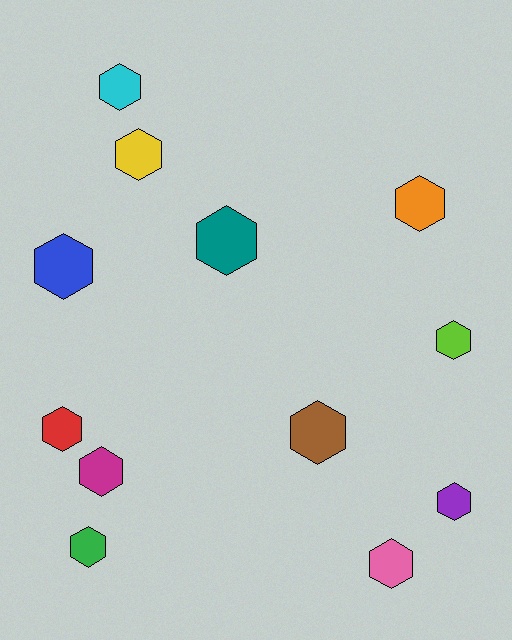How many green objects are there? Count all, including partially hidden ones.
There is 1 green object.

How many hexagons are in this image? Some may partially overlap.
There are 12 hexagons.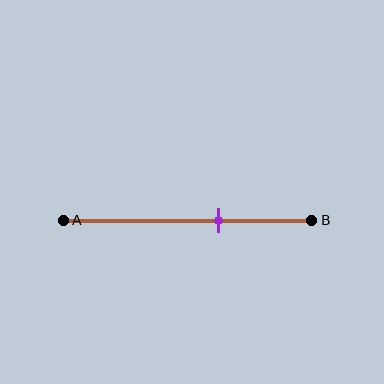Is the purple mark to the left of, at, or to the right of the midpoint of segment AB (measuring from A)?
The purple mark is to the right of the midpoint of segment AB.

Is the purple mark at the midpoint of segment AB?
No, the mark is at about 65% from A, not at the 50% midpoint.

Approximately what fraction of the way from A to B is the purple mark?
The purple mark is approximately 65% of the way from A to B.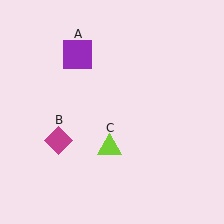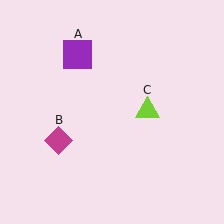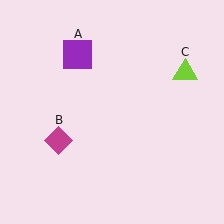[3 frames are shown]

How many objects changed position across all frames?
1 object changed position: lime triangle (object C).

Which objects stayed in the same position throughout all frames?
Purple square (object A) and magenta diamond (object B) remained stationary.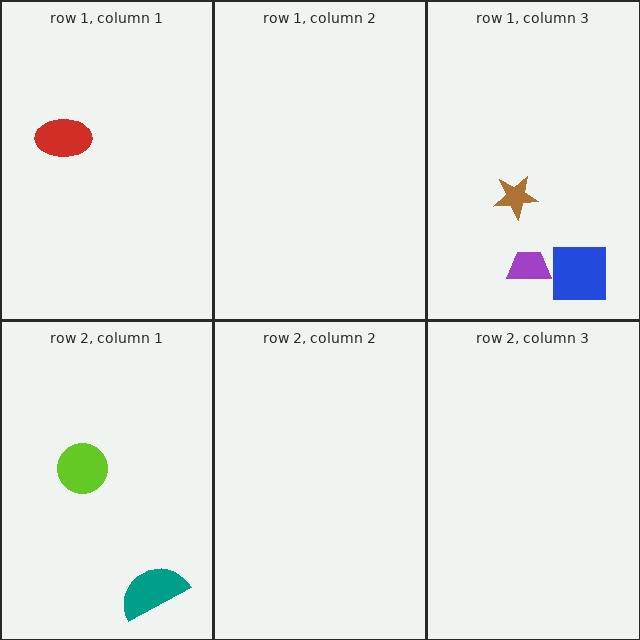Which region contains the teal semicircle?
The row 2, column 1 region.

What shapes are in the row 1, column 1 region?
The red ellipse.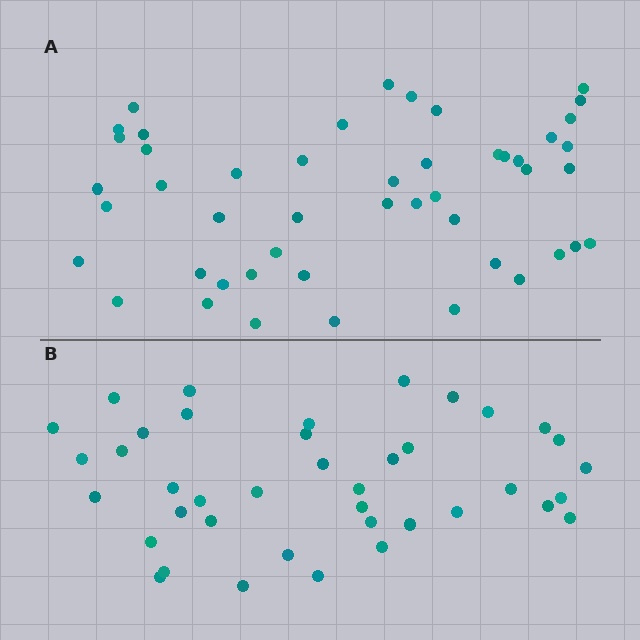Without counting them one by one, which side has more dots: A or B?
Region A (the top region) has more dots.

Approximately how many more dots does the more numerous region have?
Region A has roughly 8 or so more dots than region B.